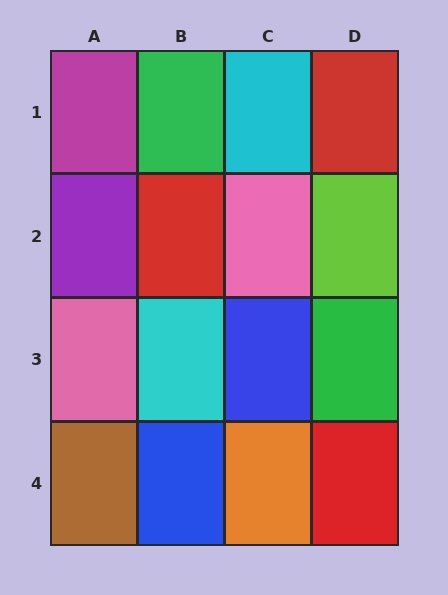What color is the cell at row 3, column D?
Green.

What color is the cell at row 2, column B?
Red.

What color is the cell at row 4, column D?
Red.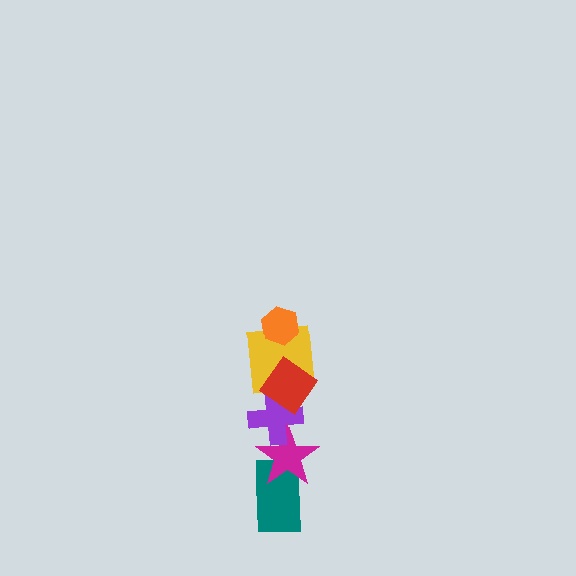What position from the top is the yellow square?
The yellow square is 3rd from the top.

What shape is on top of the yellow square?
The red diamond is on top of the yellow square.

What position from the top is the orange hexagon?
The orange hexagon is 1st from the top.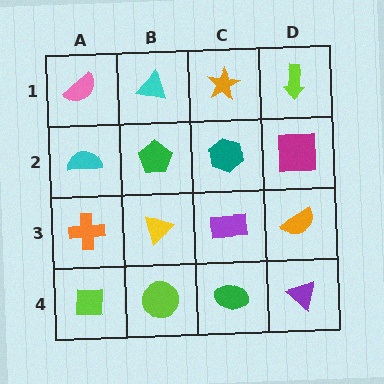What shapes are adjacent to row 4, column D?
An orange semicircle (row 3, column D), a green ellipse (row 4, column C).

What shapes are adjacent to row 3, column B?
A green pentagon (row 2, column B), a lime circle (row 4, column B), an orange cross (row 3, column A), a purple rectangle (row 3, column C).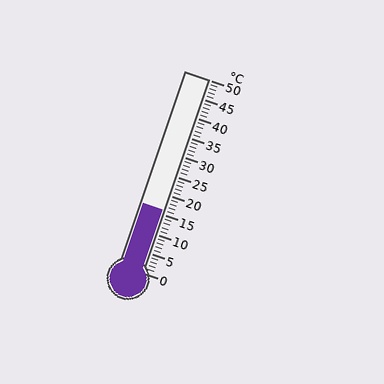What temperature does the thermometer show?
The thermometer shows approximately 16°C.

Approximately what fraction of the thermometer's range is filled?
The thermometer is filled to approximately 30% of its range.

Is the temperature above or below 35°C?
The temperature is below 35°C.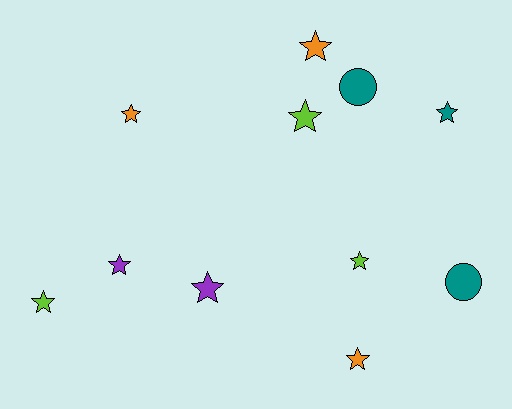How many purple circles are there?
There are no purple circles.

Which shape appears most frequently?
Star, with 9 objects.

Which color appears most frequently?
Teal, with 3 objects.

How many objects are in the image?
There are 11 objects.